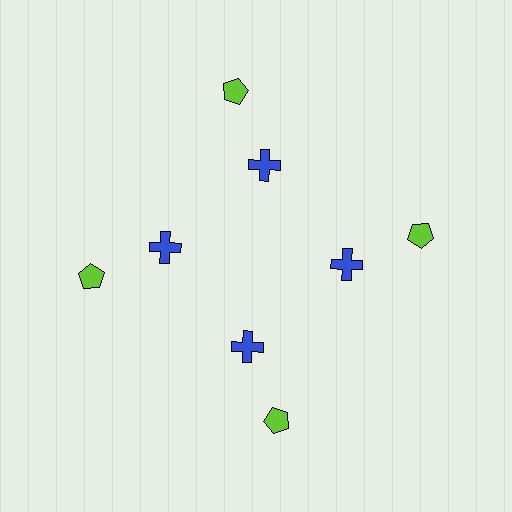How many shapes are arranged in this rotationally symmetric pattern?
There are 8 shapes, arranged in 4 groups of 2.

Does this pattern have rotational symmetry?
Yes, this pattern has 4-fold rotational symmetry. It looks the same after rotating 90 degrees around the center.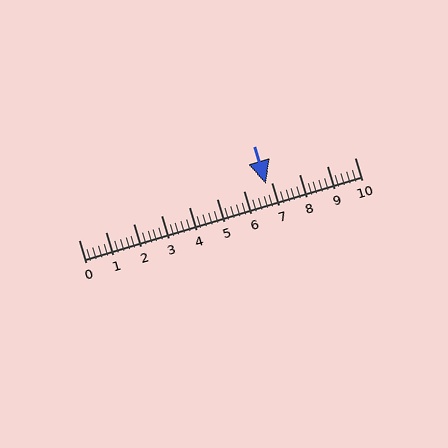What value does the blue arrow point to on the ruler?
The blue arrow points to approximately 6.8.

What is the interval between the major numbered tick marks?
The major tick marks are spaced 1 units apart.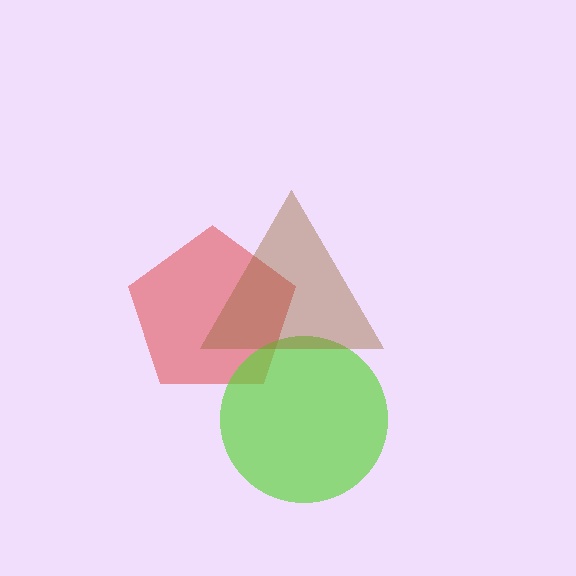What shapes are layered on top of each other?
The layered shapes are: a red pentagon, a lime circle, a brown triangle.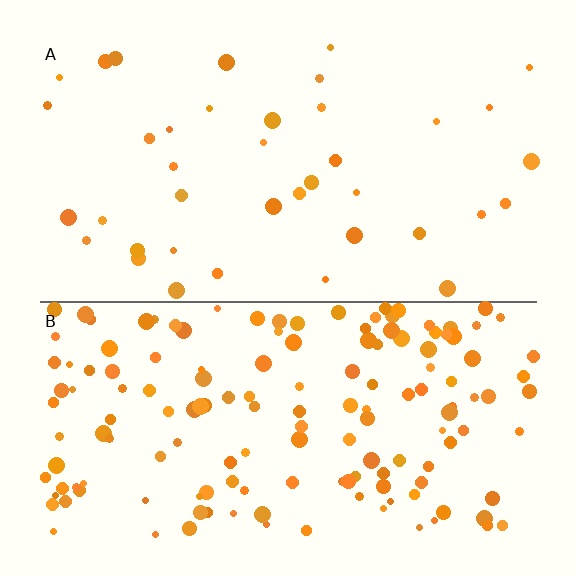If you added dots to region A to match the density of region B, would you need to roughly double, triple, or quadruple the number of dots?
Approximately quadruple.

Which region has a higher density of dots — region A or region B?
B (the bottom).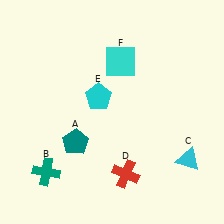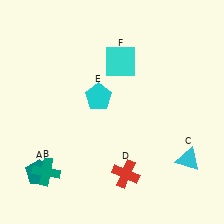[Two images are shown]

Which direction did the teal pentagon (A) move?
The teal pentagon (A) moved left.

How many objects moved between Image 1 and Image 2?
1 object moved between the two images.